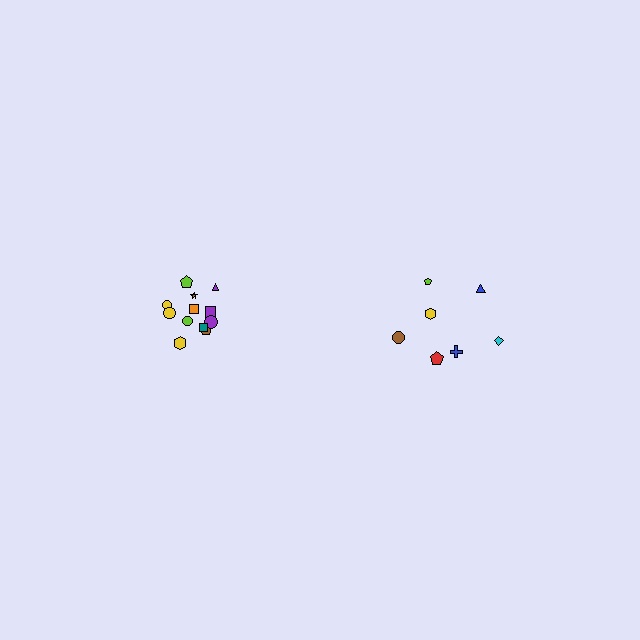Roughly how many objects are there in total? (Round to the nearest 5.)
Roughly 20 objects in total.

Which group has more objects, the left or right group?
The left group.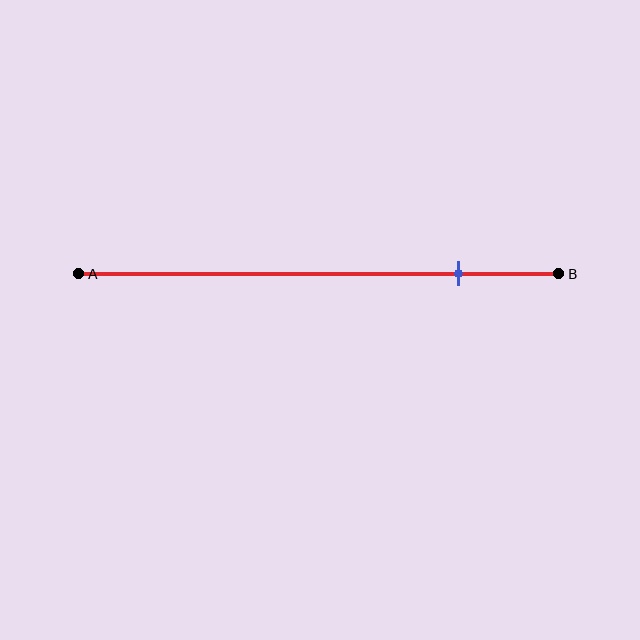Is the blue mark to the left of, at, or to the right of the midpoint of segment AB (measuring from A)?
The blue mark is to the right of the midpoint of segment AB.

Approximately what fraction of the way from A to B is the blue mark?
The blue mark is approximately 80% of the way from A to B.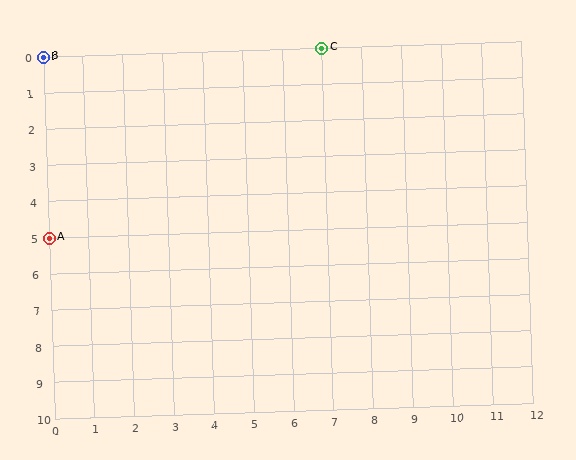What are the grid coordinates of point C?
Point C is at grid coordinates (7, 0).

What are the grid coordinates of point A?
Point A is at grid coordinates (0, 5).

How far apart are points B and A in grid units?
Points B and A are 5 rows apart.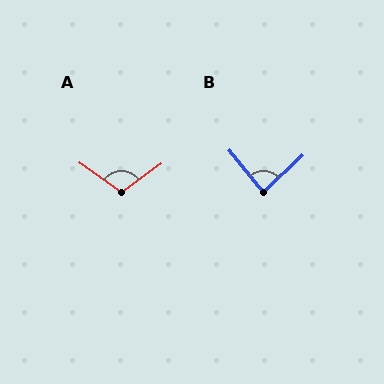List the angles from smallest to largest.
B (86°), A (109°).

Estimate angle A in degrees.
Approximately 109 degrees.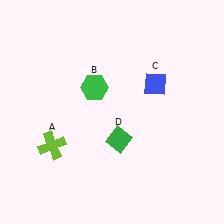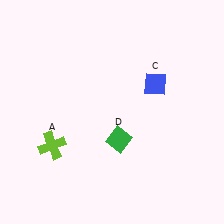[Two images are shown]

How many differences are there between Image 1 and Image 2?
There is 1 difference between the two images.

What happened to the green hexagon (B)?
The green hexagon (B) was removed in Image 2. It was in the top-left area of Image 1.